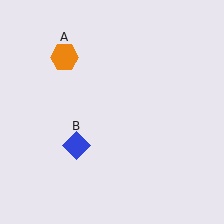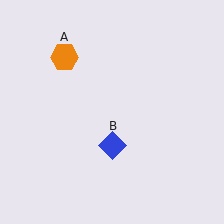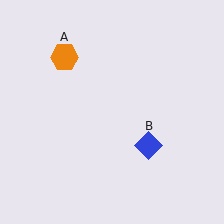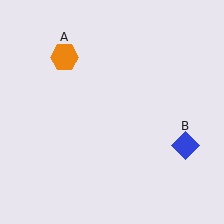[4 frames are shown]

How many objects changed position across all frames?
1 object changed position: blue diamond (object B).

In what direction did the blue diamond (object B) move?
The blue diamond (object B) moved right.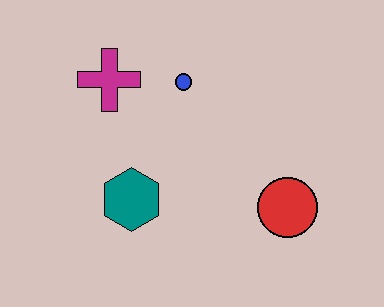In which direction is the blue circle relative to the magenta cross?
The blue circle is to the right of the magenta cross.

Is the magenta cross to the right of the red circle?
No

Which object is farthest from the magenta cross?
The red circle is farthest from the magenta cross.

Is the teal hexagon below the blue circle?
Yes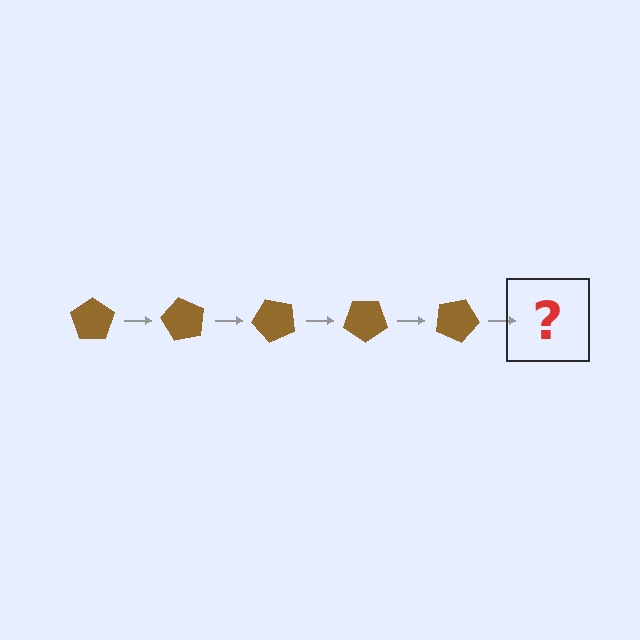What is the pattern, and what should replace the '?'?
The pattern is that the pentagon rotates 60 degrees each step. The '?' should be a brown pentagon rotated 300 degrees.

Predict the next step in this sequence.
The next step is a brown pentagon rotated 300 degrees.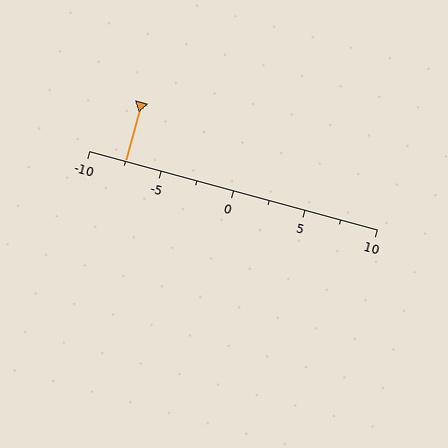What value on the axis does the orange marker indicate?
The marker indicates approximately -7.5.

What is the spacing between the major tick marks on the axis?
The major ticks are spaced 5 apart.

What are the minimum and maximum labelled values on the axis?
The axis runs from -10 to 10.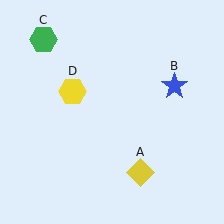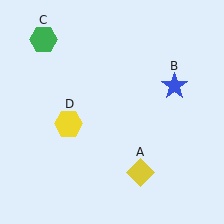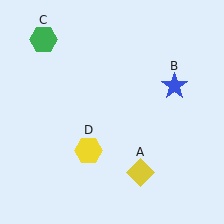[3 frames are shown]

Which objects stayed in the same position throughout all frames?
Yellow diamond (object A) and blue star (object B) and green hexagon (object C) remained stationary.